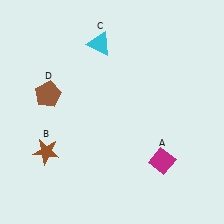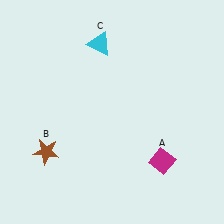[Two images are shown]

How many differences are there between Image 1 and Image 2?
There is 1 difference between the two images.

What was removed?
The brown pentagon (D) was removed in Image 2.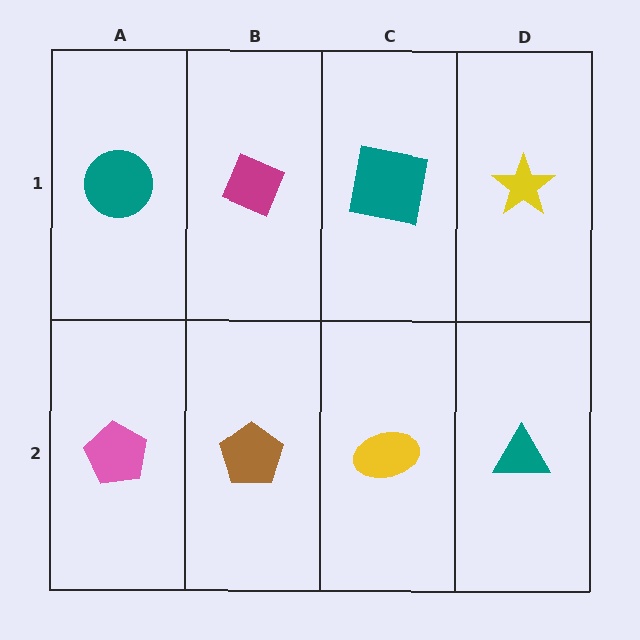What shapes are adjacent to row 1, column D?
A teal triangle (row 2, column D), a teal square (row 1, column C).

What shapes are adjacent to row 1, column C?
A yellow ellipse (row 2, column C), a magenta diamond (row 1, column B), a yellow star (row 1, column D).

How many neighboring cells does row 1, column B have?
3.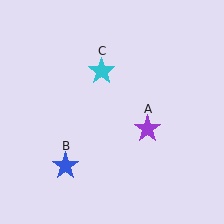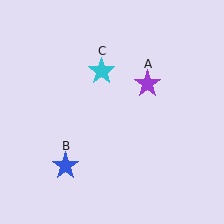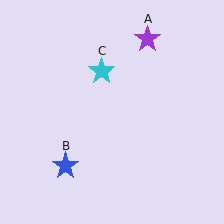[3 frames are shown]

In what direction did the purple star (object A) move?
The purple star (object A) moved up.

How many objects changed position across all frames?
1 object changed position: purple star (object A).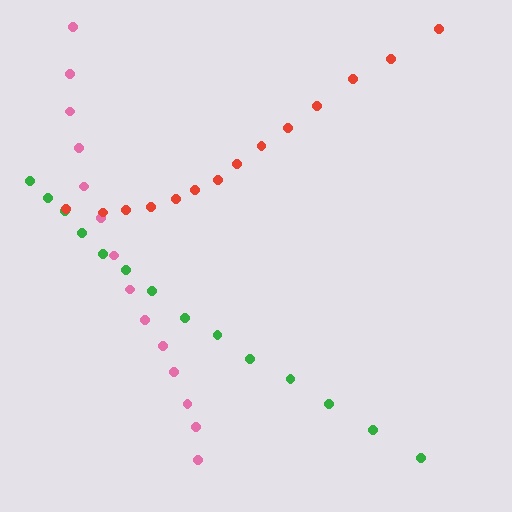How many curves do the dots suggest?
There are 3 distinct paths.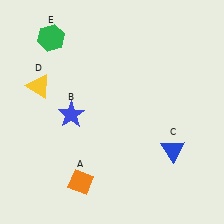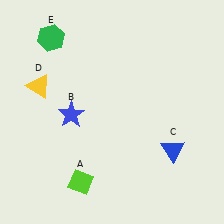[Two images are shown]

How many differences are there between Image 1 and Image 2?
There is 1 difference between the two images.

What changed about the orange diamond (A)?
In Image 1, A is orange. In Image 2, it changed to lime.